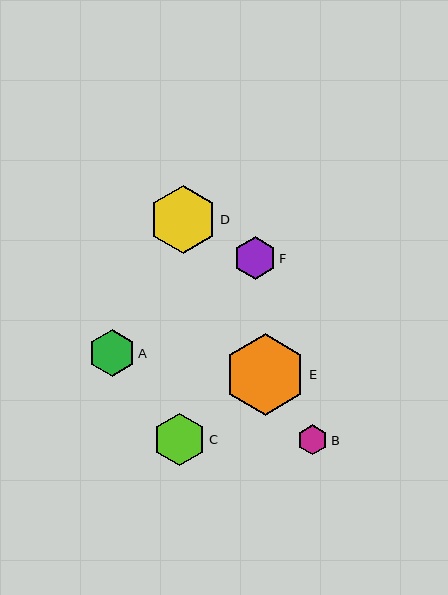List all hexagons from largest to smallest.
From largest to smallest: E, D, C, A, F, B.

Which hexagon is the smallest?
Hexagon B is the smallest with a size of approximately 31 pixels.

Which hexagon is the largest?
Hexagon E is the largest with a size of approximately 81 pixels.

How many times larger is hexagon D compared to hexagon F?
Hexagon D is approximately 1.6 times the size of hexagon F.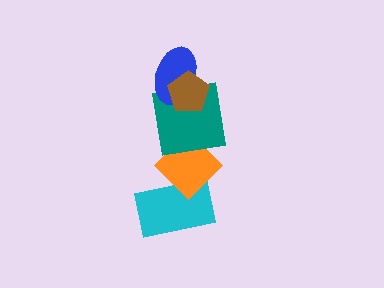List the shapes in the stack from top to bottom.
From top to bottom: the brown pentagon, the blue ellipse, the teal square, the orange diamond, the cyan rectangle.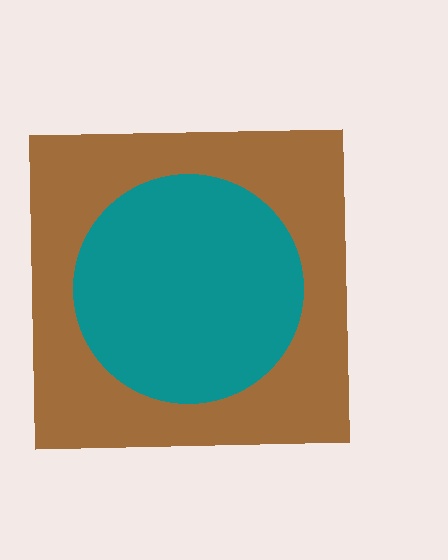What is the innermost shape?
The teal circle.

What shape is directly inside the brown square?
The teal circle.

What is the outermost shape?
The brown square.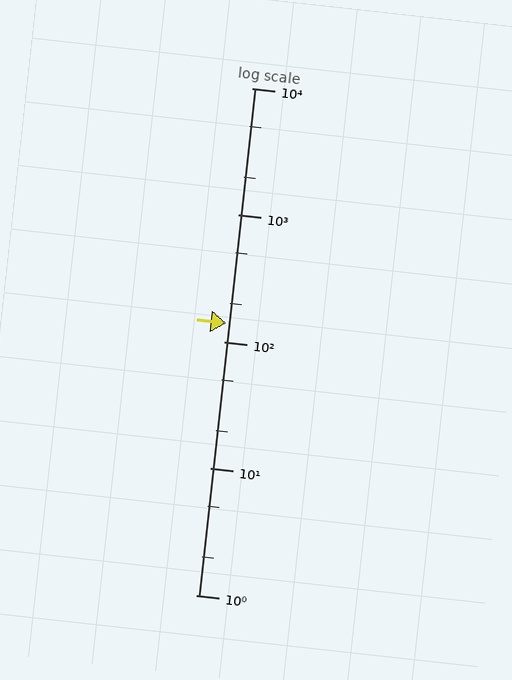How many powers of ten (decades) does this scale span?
The scale spans 4 decades, from 1 to 10000.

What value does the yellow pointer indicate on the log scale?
The pointer indicates approximately 140.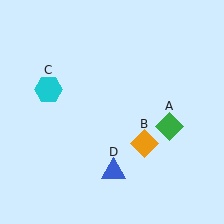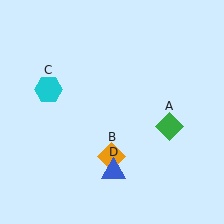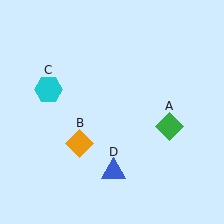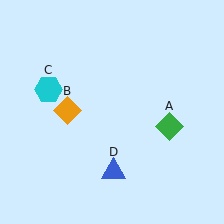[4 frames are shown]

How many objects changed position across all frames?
1 object changed position: orange diamond (object B).